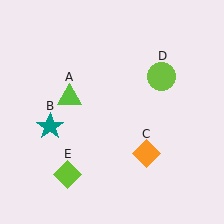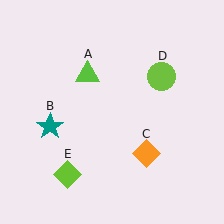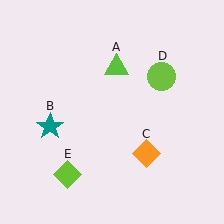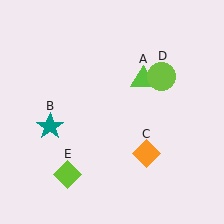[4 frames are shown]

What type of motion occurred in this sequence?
The lime triangle (object A) rotated clockwise around the center of the scene.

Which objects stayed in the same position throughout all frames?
Teal star (object B) and orange diamond (object C) and lime circle (object D) and lime diamond (object E) remained stationary.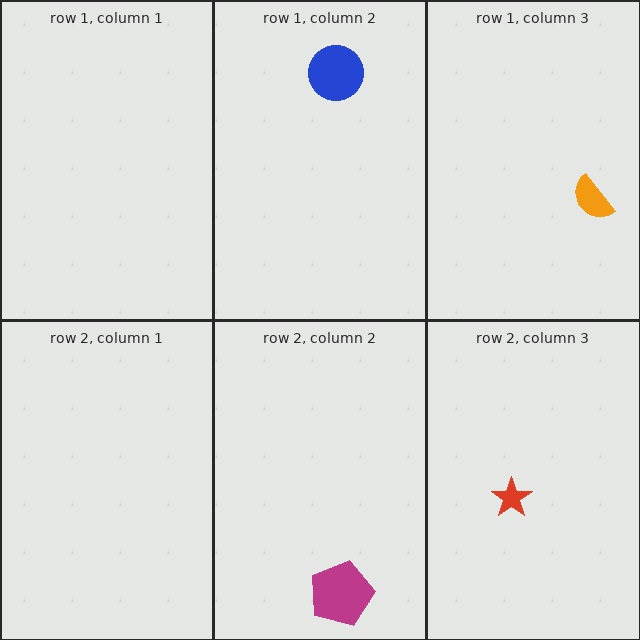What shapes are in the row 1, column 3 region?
The orange semicircle.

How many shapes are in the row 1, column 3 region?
1.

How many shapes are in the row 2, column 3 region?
1.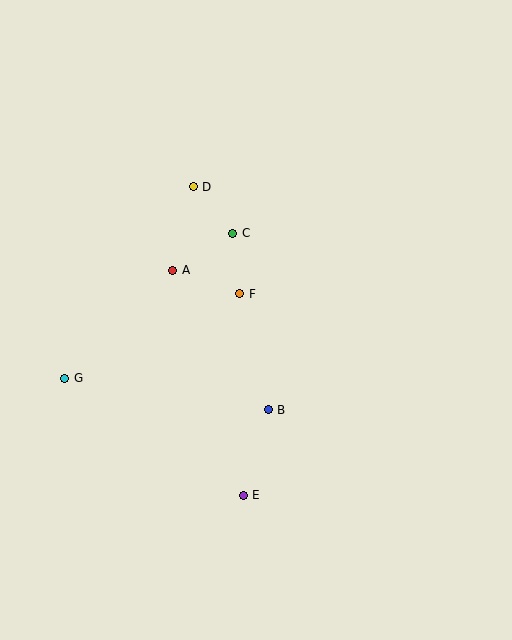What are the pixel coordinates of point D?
Point D is at (193, 187).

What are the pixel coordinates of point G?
Point G is at (65, 378).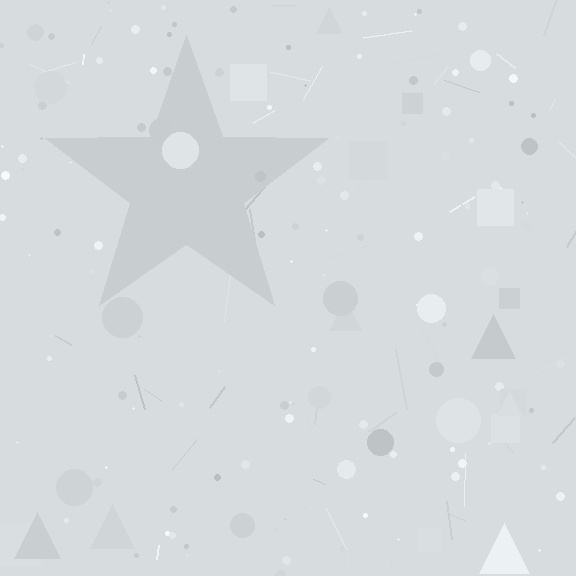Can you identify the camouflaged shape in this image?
The camouflaged shape is a star.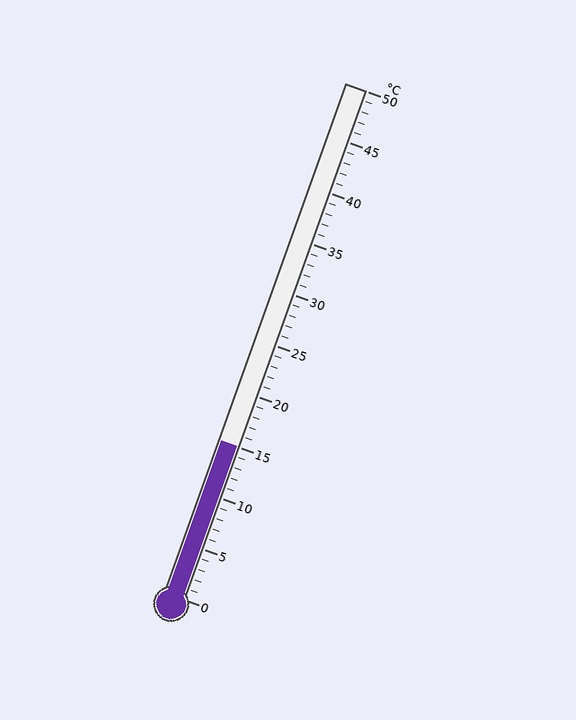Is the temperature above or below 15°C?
The temperature is at 15°C.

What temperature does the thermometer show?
The thermometer shows approximately 15°C.